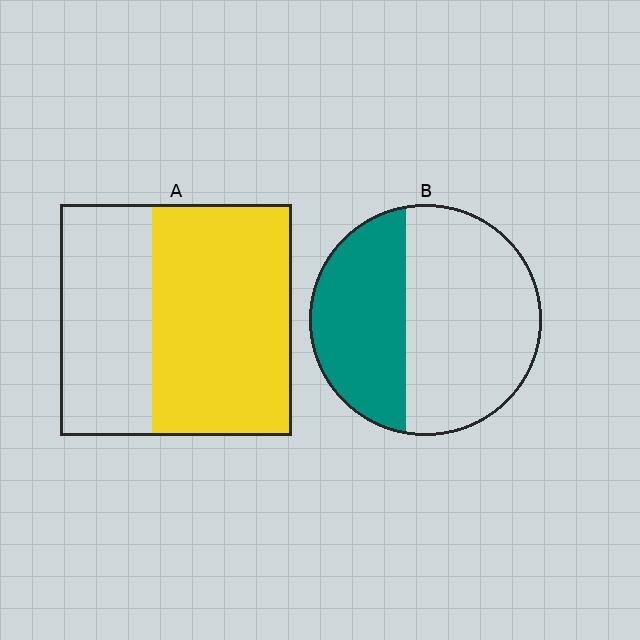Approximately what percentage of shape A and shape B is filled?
A is approximately 60% and B is approximately 40%.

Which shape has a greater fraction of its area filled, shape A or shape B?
Shape A.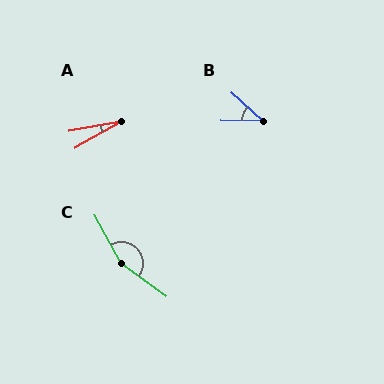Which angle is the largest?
C, at approximately 154 degrees.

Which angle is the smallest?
A, at approximately 19 degrees.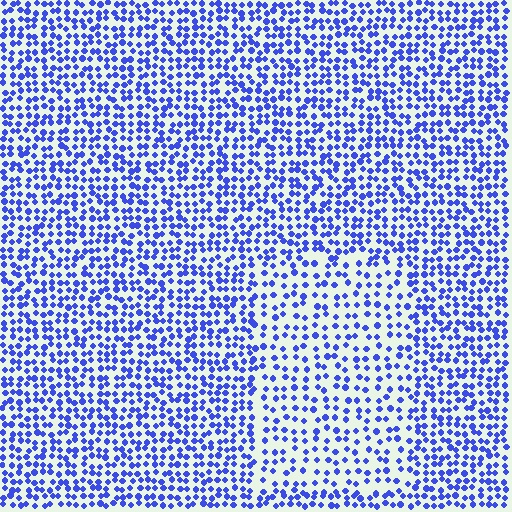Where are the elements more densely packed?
The elements are more densely packed outside the rectangle boundary.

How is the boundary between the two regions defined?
The boundary is defined by a change in element density (approximately 1.7x ratio). All elements are the same color, size, and shape.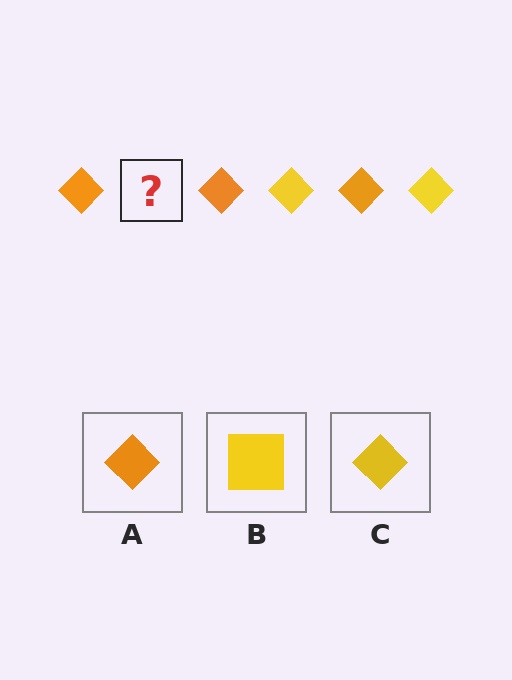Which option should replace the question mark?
Option C.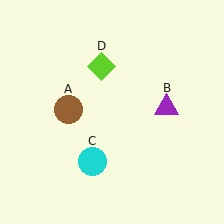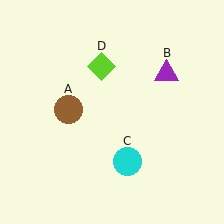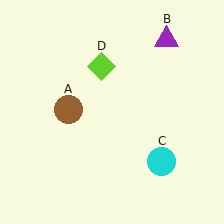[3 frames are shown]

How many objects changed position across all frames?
2 objects changed position: purple triangle (object B), cyan circle (object C).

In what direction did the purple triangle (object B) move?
The purple triangle (object B) moved up.